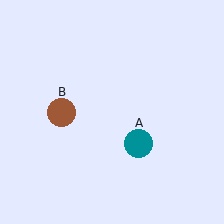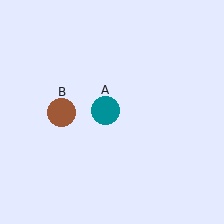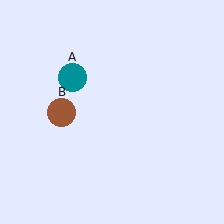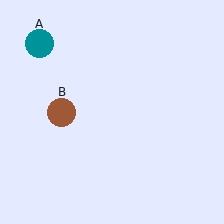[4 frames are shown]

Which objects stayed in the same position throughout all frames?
Brown circle (object B) remained stationary.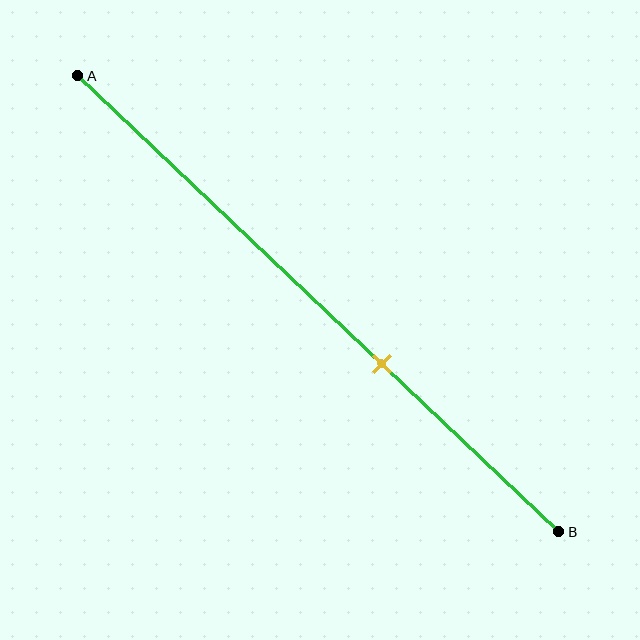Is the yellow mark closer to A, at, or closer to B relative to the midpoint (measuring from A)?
The yellow mark is closer to point B than the midpoint of segment AB.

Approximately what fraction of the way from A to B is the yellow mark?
The yellow mark is approximately 65% of the way from A to B.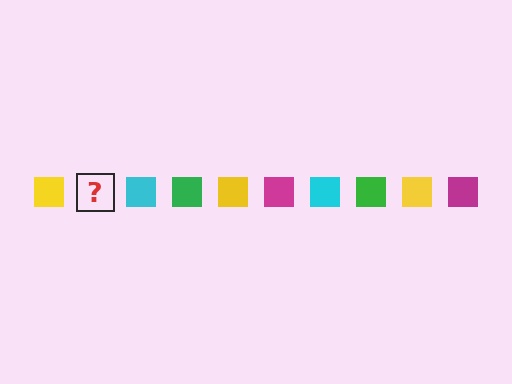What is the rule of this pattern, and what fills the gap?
The rule is that the pattern cycles through yellow, magenta, cyan, green squares. The gap should be filled with a magenta square.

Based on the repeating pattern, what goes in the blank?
The blank should be a magenta square.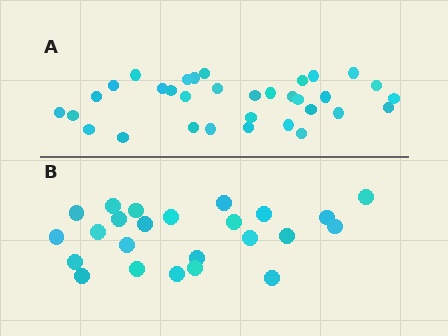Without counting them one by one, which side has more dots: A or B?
Region A (the top region) has more dots.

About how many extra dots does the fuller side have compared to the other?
Region A has roughly 8 or so more dots than region B.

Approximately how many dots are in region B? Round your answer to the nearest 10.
About 20 dots. (The exact count is 24, which rounds to 20.)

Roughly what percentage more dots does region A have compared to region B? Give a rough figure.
About 40% more.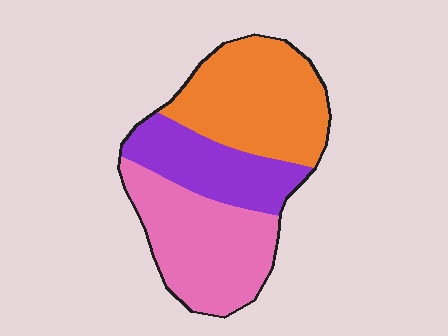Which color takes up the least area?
Purple, at roughly 25%.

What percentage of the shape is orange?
Orange covers 39% of the shape.